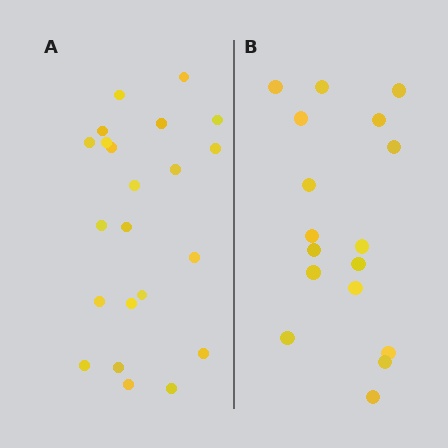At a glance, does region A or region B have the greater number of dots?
Region A (the left region) has more dots.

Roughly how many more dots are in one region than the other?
Region A has about 5 more dots than region B.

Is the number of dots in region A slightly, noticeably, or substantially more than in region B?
Region A has noticeably more, but not dramatically so. The ratio is roughly 1.3 to 1.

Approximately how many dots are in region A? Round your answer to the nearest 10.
About 20 dots. (The exact count is 22, which rounds to 20.)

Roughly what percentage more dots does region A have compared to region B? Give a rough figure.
About 30% more.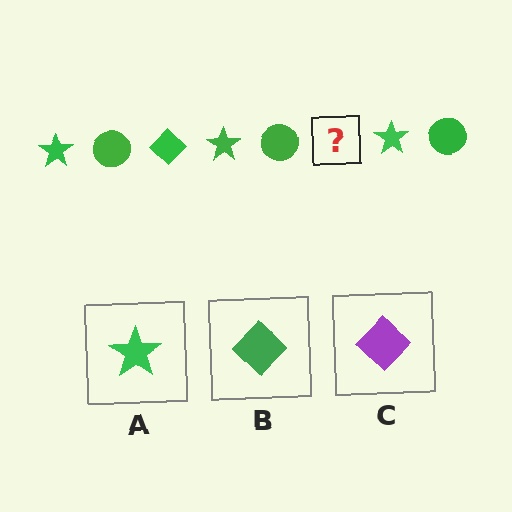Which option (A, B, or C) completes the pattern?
B.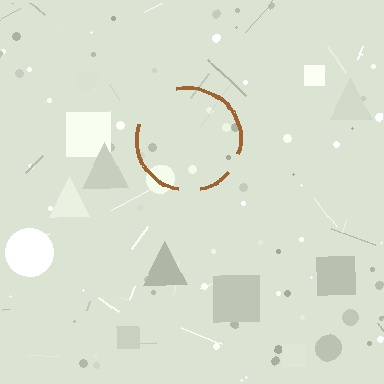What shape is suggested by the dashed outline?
The dashed outline suggests a circle.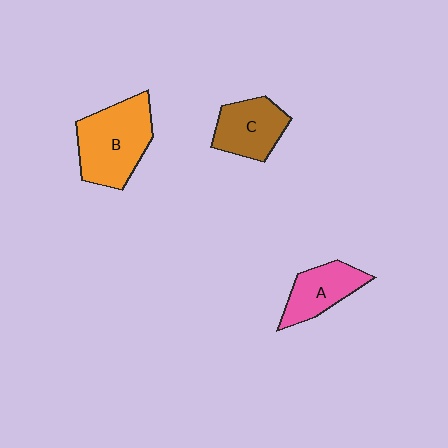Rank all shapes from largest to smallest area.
From largest to smallest: B (orange), C (brown), A (pink).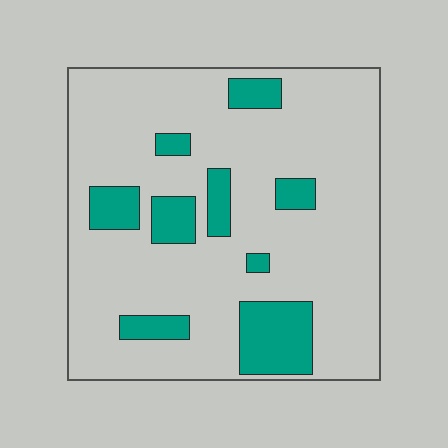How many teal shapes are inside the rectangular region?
9.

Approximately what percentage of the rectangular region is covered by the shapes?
Approximately 20%.